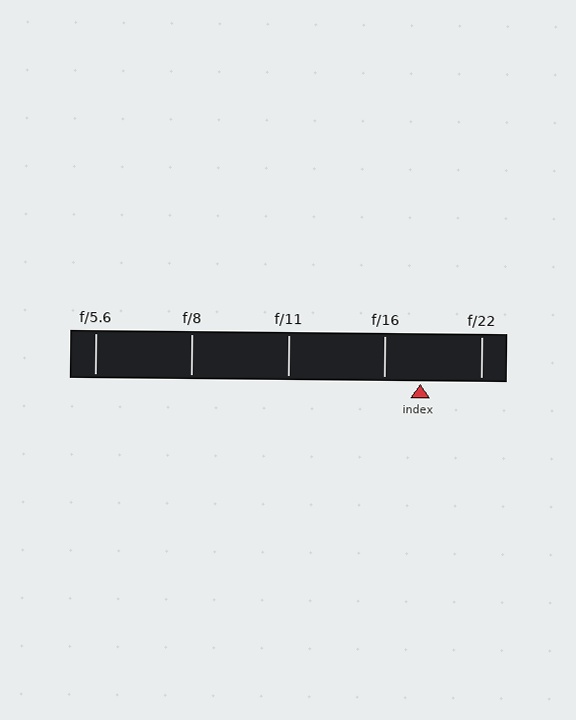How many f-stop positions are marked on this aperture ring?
There are 5 f-stop positions marked.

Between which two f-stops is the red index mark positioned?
The index mark is between f/16 and f/22.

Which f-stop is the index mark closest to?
The index mark is closest to f/16.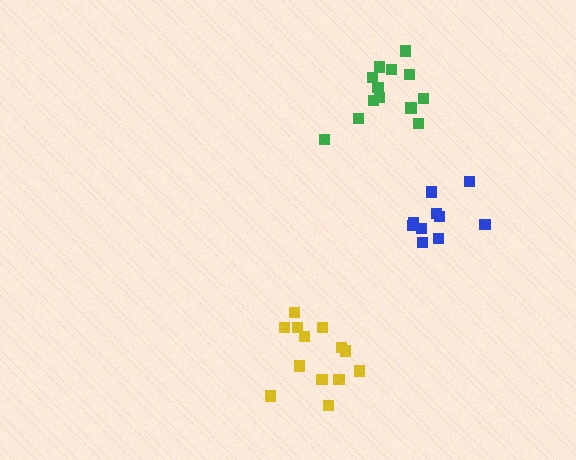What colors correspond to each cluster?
The clusters are colored: green, yellow, blue.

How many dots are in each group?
Group 1: 13 dots, Group 2: 13 dots, Group 3: 10 dots (36 total).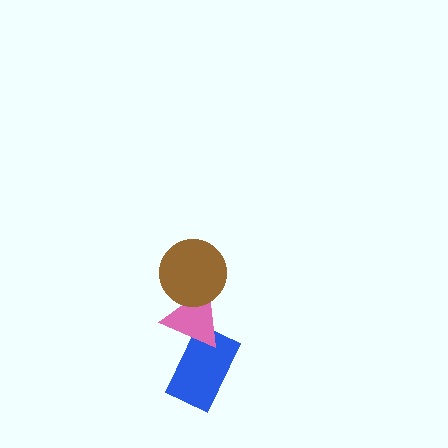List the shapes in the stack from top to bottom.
From top to bottom: the brown circle, the pink triangle, the blue rectangle.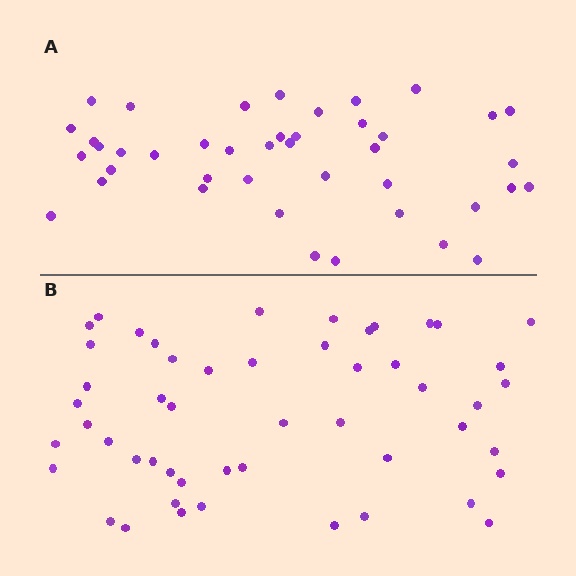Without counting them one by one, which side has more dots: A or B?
Region B (the bottom region) has more dots.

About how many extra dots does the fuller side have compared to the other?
Region B has roughly 8 or so more dots than region A.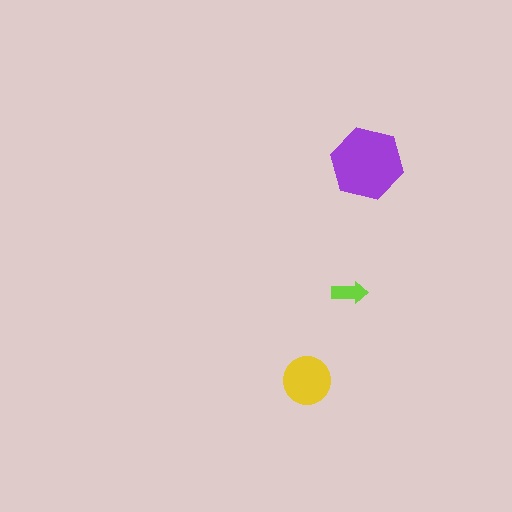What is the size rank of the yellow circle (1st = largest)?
2nd.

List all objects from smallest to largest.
The lime arrow, the yellow circle, the purple hexagon.